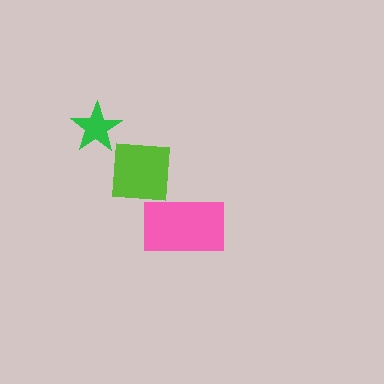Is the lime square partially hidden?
Yes, it is partially covered by another shape.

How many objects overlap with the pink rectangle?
1 object overlaps with the pink rectangle.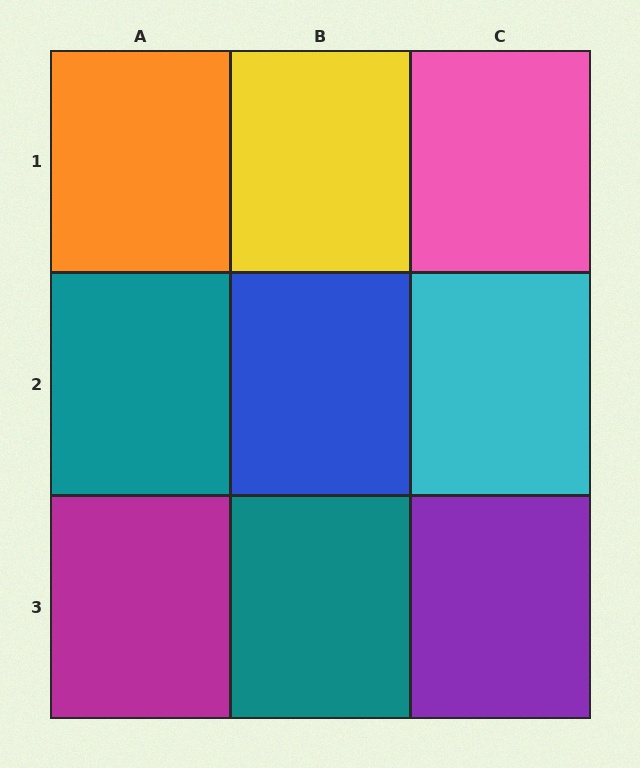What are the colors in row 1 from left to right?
Orange, yellow, pink.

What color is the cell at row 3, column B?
Teal.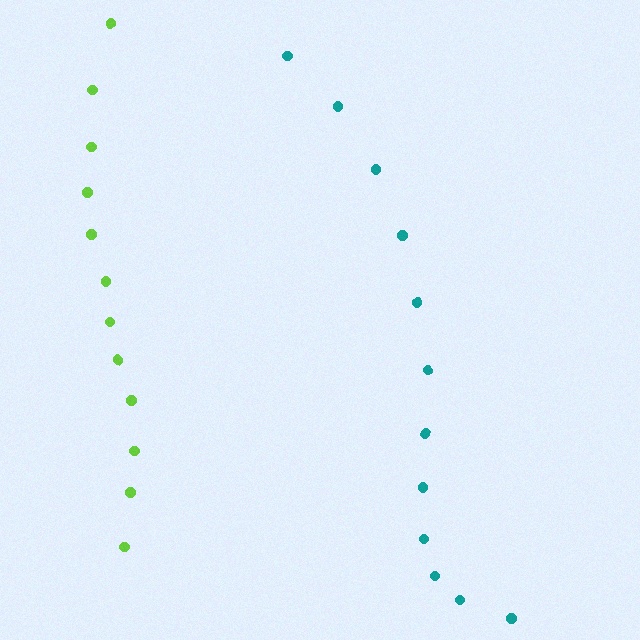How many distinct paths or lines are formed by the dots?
There are 2 distinct paths.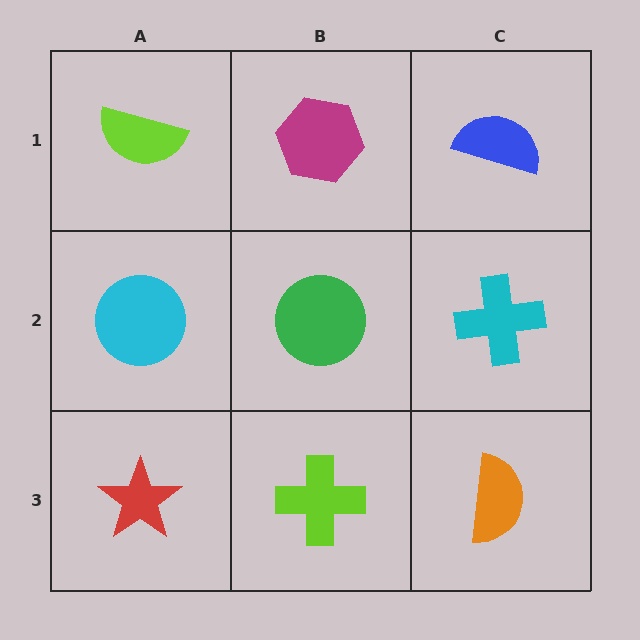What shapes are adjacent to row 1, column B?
A green circle (row 2, column B), a lime semicircle (row 1, column A), a blue semicircle (row 1, column C).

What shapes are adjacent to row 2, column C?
A blue semicircle (row 1, column C), an orange semicircle (row 3, column C), a green circle (row 2, column B).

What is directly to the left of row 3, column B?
A red star.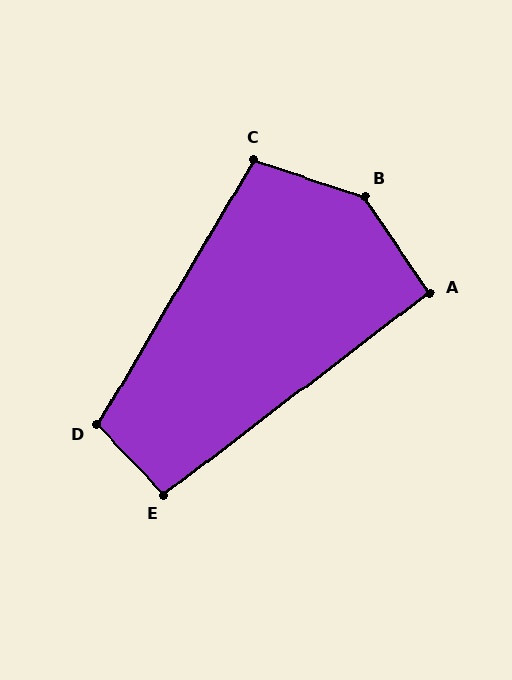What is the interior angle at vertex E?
Approximately 97 degrees (obtuse).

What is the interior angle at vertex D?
Approximately 106 degrees (obtuse).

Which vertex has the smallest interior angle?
A, at approximately 93 degrees.